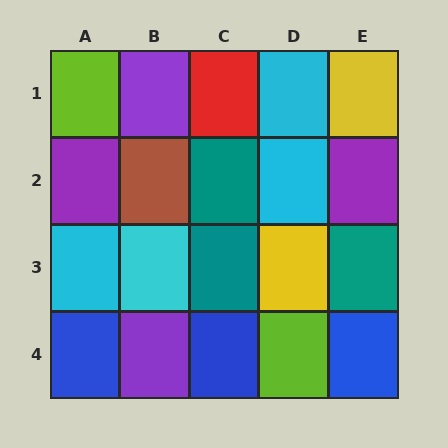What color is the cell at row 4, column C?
Blue.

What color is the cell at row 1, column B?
Purple.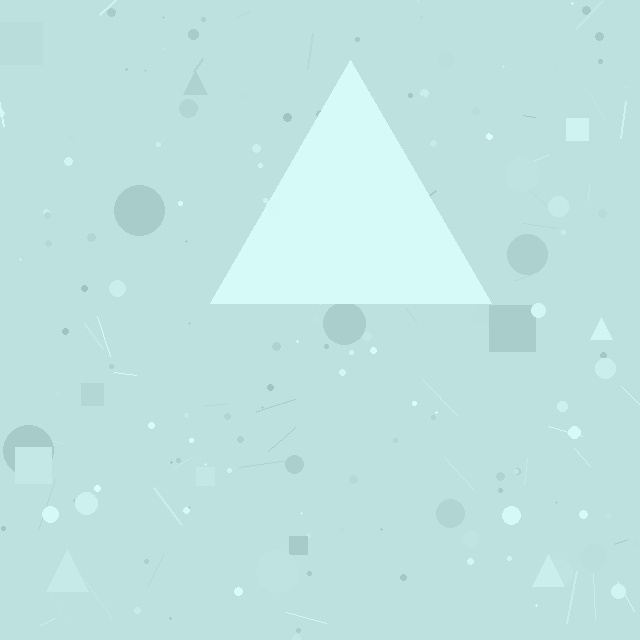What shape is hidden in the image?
A triangle is hidden in the image.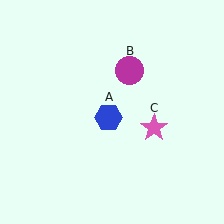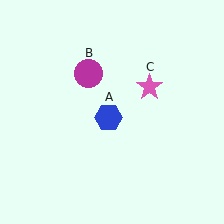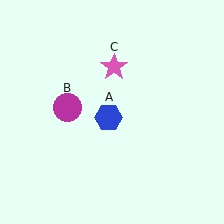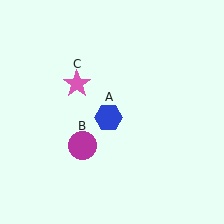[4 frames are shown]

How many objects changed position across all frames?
2 objects changed position: magenta circle (object B), pink star (object C).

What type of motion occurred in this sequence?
The magenta circle (object B), pink star (object C) rotated counterclockwise around the center of the scene.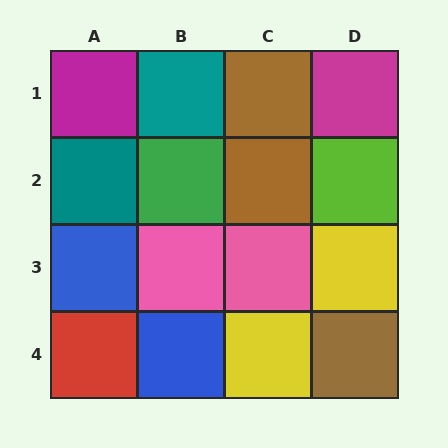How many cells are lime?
1 cell is lime.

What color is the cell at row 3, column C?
Pink.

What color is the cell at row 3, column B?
Pink.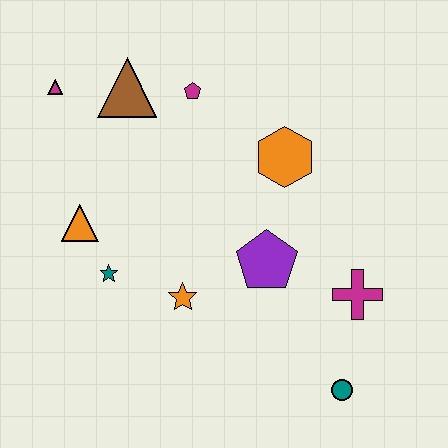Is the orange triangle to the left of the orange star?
Yes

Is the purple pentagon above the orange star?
Yes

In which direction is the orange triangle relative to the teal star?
The orange triangle is above the teal star.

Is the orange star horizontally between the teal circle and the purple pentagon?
No